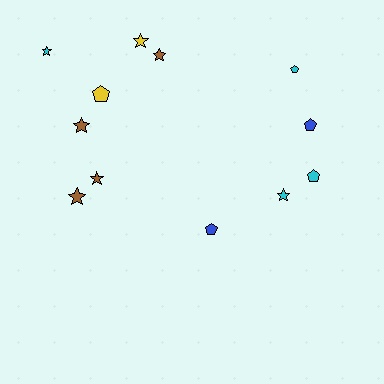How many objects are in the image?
There are 12 objects.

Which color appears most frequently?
Brown, with 4 objects.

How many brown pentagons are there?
There are no brown pentagons.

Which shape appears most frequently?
Star, with 7 objects.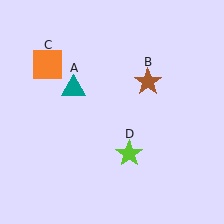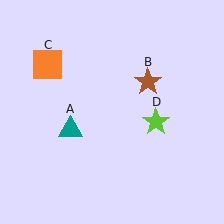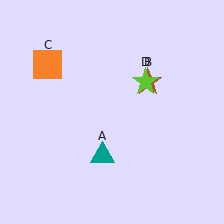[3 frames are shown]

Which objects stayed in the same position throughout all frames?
Brown star (object B) and orange square (object C) remained stationary.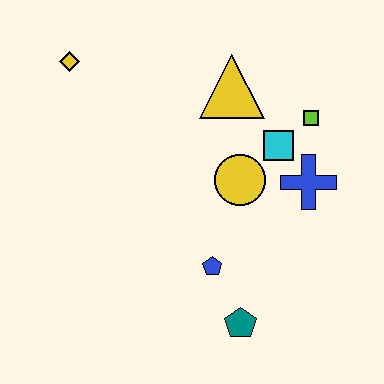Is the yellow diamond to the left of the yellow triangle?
Yes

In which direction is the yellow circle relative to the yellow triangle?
The yellow circle is below the yellow triangle.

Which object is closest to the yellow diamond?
The yellow triangle is closest to the yellow diamond.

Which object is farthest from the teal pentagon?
The yellow diamond is farthest from the teal pentagon.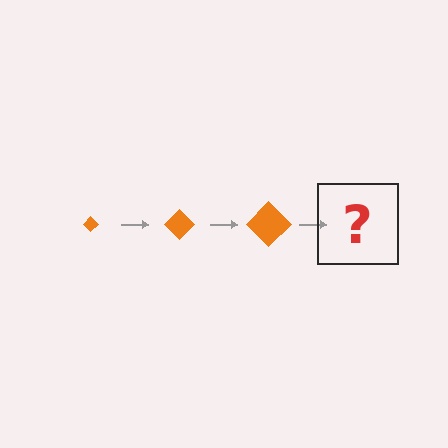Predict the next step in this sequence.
The next step is an orange diamond, larger than the previous one.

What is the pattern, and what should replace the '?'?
The pattern is that the diamond gets progressively larger each step. The '?' should be an orange diamond, larger than the previous one.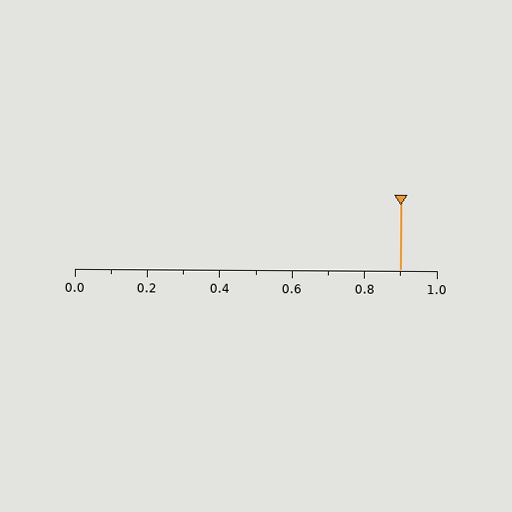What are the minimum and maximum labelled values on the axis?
The axis runs from 0.0 to 1.0.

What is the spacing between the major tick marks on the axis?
The major ticks are spaced 0.2 apart.